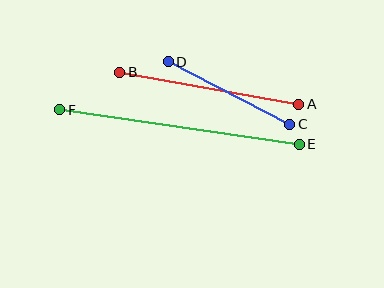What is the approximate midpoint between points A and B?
The midpoint is at approximately (209, 88) pixels.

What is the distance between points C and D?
The distance is approximately 137 pixels.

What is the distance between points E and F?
The distance is approximately 242 pixels.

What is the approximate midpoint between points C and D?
The midpoint is at approximately (229, 93) pixels.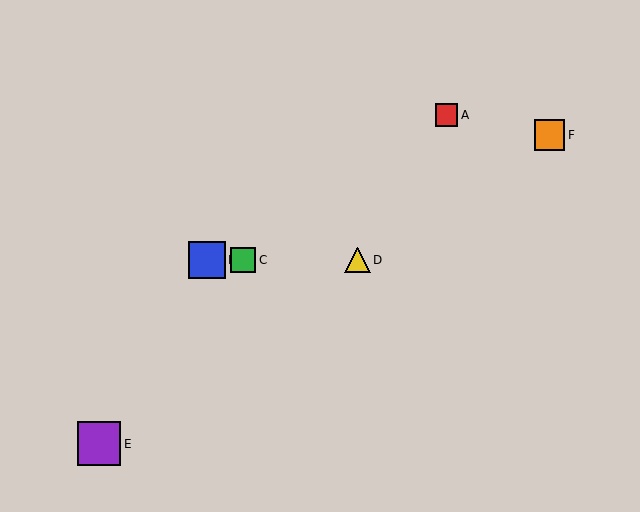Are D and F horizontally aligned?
No, D is at y≈260 and F is at y≈135.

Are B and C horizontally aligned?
Yes, both are at y≈260.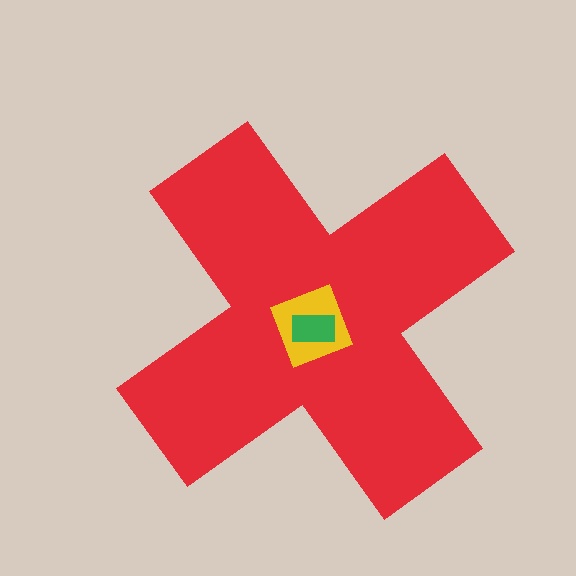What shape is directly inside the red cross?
The yellow diamond.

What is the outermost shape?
The red cross.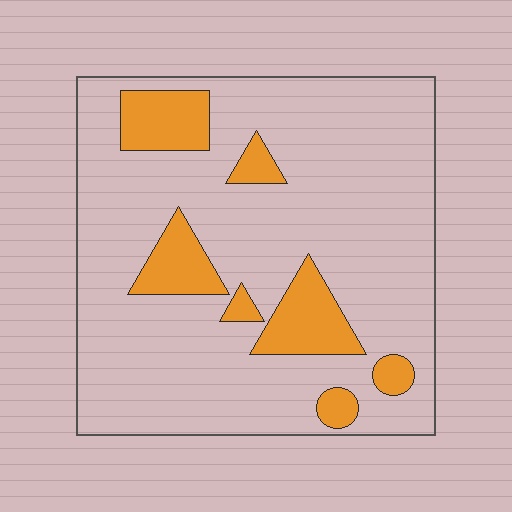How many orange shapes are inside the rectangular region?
7.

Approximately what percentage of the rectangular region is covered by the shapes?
Approximately 15%.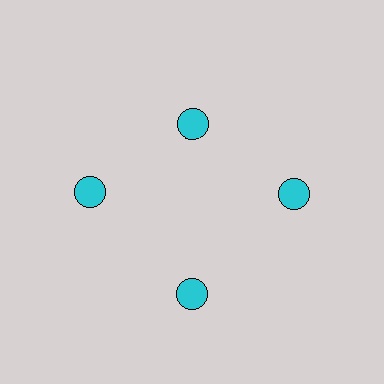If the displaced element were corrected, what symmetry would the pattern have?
It would have 4-fold rotational symmetry — the pattern would map onto itself every 90 degrees.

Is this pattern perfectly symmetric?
No. The 4 cyan circles are arranged in a ring, but one element near the 12 o'clock position is pulled inward toward the center, breaking the 4-fold rotational symmetry.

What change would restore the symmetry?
The symmetry would be restored by moving it outward, back onto the ring so that all 4 circles sit at equal angles and equal distance from the center.